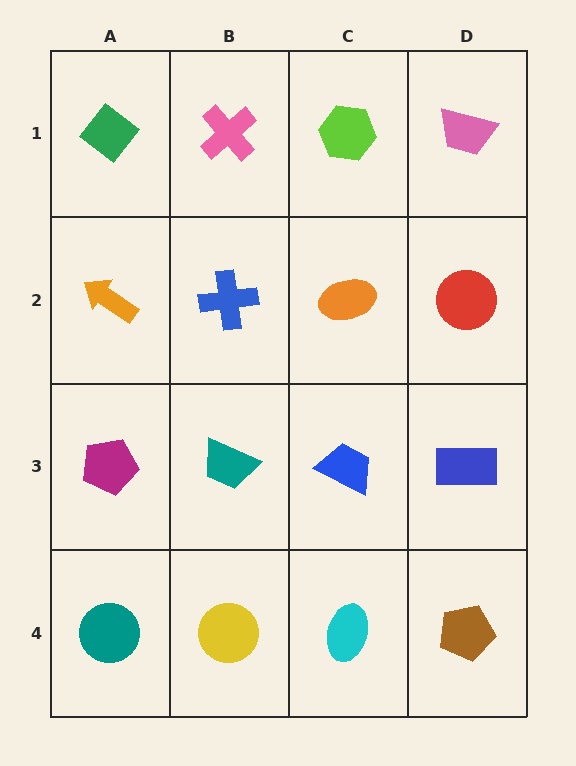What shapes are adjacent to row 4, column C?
A blue trapezoid (row 3, column C), a yellow circle (row 4, column B), a brown pentagon (row 4, column D).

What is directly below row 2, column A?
A magenta pentagon.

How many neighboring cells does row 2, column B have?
4.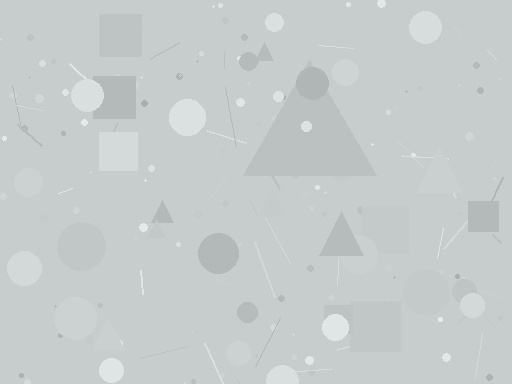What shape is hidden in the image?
A triangle is hidden in the image.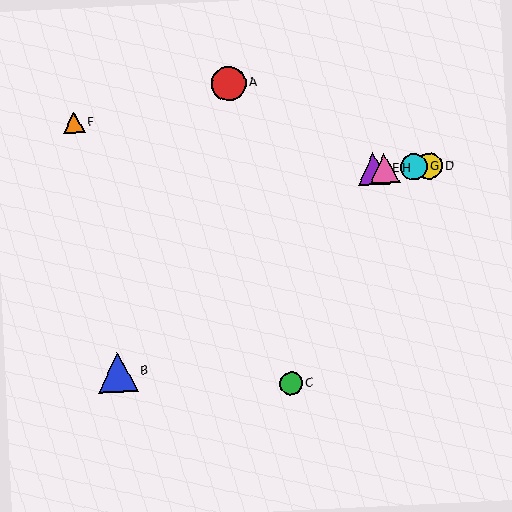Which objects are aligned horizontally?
Objects D, E, G, H are aligned horizontally.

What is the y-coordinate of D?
Object D is at y≈166.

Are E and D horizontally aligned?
Yes, both are at y≈169.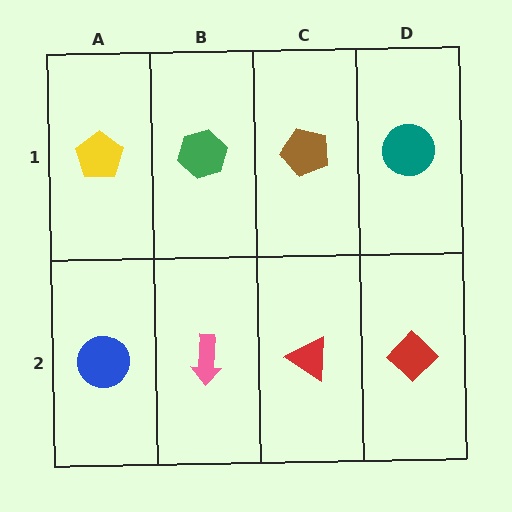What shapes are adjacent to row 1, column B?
A pink arrow (row 2, column B), a yellow pentagon (row 1, column A), a brown pentagon (row 1, column C).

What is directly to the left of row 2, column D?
A red triangle.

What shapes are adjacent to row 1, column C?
A red triangle (row 2, column C), a green hexagon (row 1, column B), a teal circle (row 1, column D).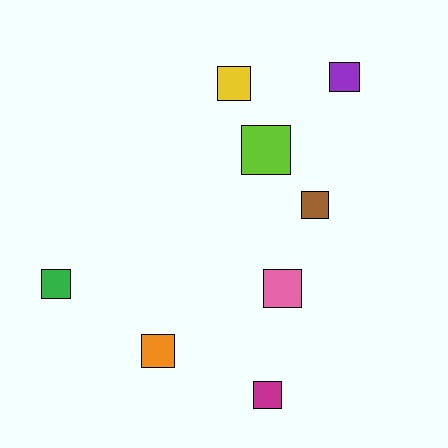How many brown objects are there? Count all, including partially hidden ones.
There is 1 brown object.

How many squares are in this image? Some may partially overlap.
There are 8 squares.